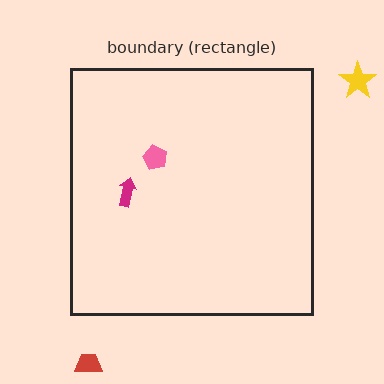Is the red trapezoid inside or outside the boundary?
Outside.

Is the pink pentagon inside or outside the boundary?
Inside.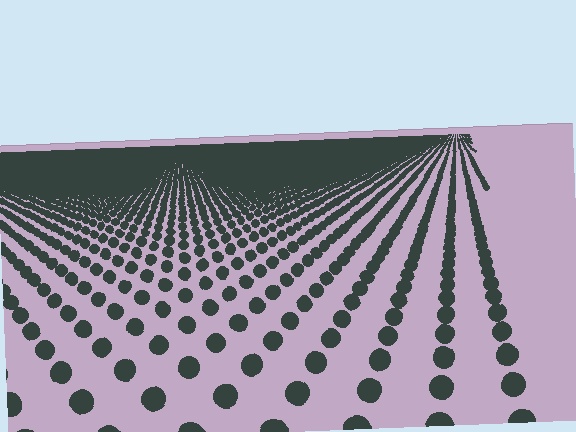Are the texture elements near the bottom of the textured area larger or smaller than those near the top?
Larger. Near the bottom, elements are closer to the viewer and appear at a bigger on-screen size.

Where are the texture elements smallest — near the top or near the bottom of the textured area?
Near the top.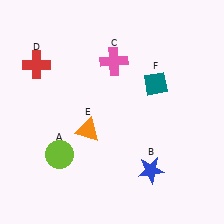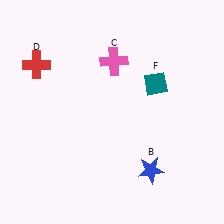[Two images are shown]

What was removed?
The lime circle (A), the orange triangle (E) were removed in Image 2.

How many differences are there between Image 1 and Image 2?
There are 2 differences between the two images.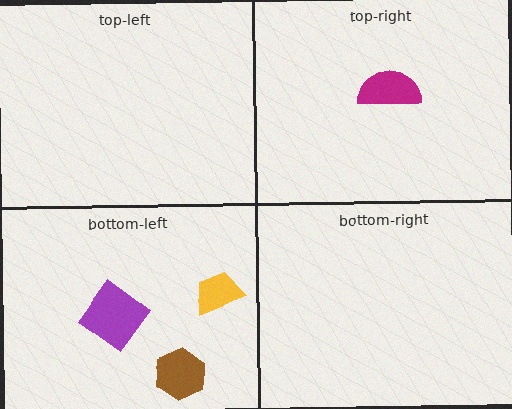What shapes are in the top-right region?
The magenta semicircle.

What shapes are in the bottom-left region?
The yellow trapezoid, the brown hexagon, the purple diamond.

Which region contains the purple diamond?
The bottom-left region.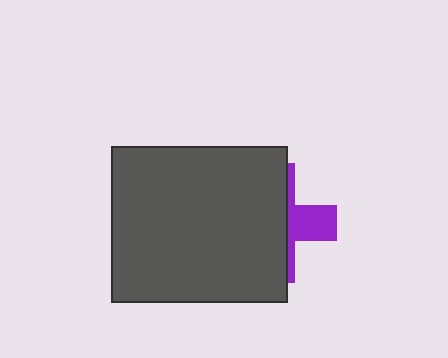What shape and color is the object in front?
The object in front is a dark gray rectangle.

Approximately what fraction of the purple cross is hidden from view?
Roughly 66% of the purple cross is hidden behind the dark gray rectangle.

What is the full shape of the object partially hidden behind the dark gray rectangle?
The partially hidden object is a purple cross.